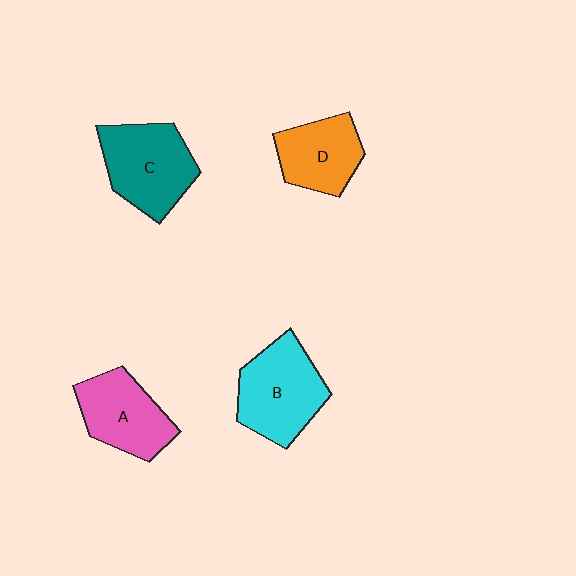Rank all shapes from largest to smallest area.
From largest to smallest: B (cyan), C (teal), A (pink), D (orange).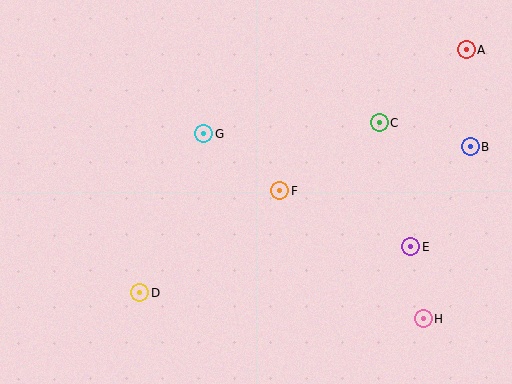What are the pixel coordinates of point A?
Point A is at (466, 50).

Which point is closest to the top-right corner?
Point A is closest to the top-right corner.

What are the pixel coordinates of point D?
Point D is at (140, 293).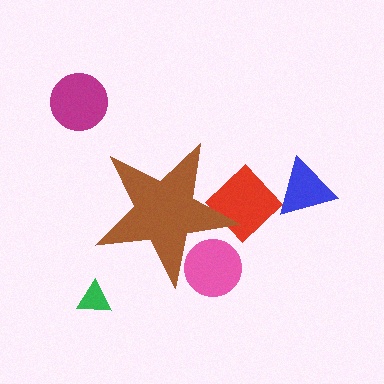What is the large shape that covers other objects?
A brown star.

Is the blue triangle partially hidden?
No, the blue triangle is fully visible.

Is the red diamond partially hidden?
Yes, the red diamond is partially hidden behind the brown star.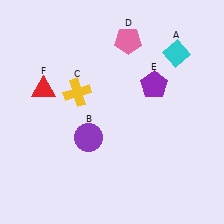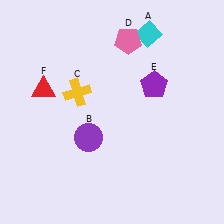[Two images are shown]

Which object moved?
The cyan diamond (A) moved left.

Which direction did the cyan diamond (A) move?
The cyan diamond (A) moved left.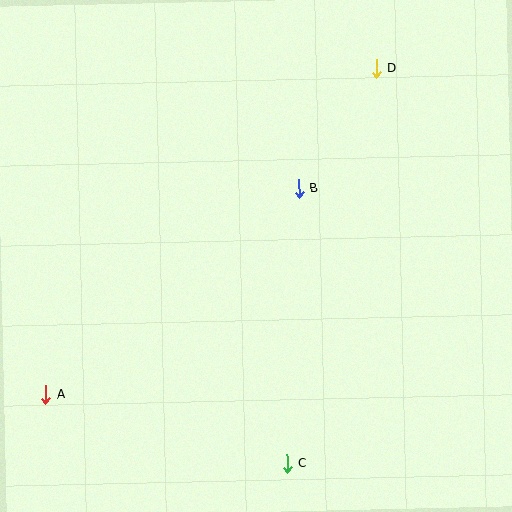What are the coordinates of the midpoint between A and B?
The midpoint between A and B is at (172, 291).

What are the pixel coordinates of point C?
Point C is at (287, 464).